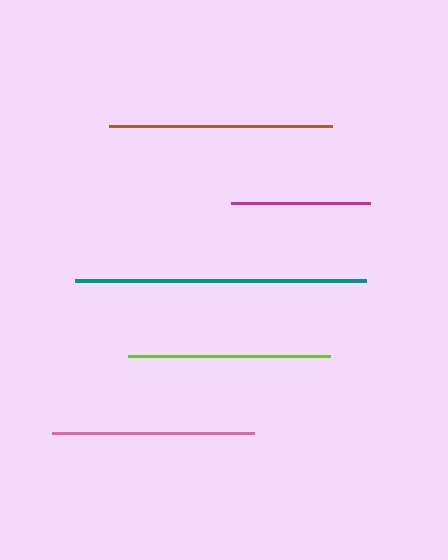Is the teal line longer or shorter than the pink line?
The teal line is longer than the pink line.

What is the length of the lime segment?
The lime segment is approximately 203 pixels long.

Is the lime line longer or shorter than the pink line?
The lime line is longer than the pink line.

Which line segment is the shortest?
The magenta line is the shortest at approximately 139 pixels.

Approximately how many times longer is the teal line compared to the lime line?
The teal line is approximately 1.4 times the length of the lime line.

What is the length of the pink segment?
The pink segment is approximately 202 pixels long.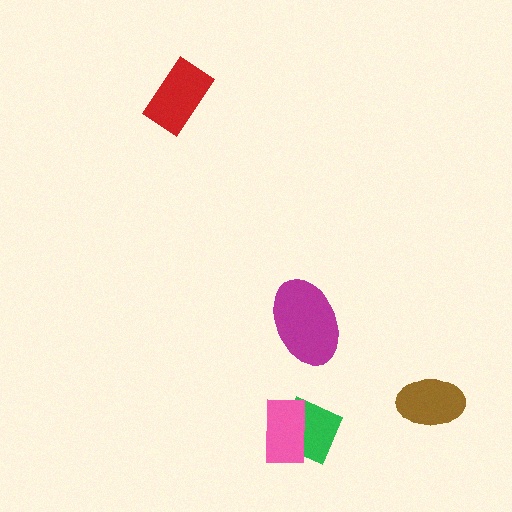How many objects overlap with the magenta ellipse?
0 objects overlap with the magenta ellipse.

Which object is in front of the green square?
The pink rectangle is in front of the green square.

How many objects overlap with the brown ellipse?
0 objects overlap with the brown ellipse.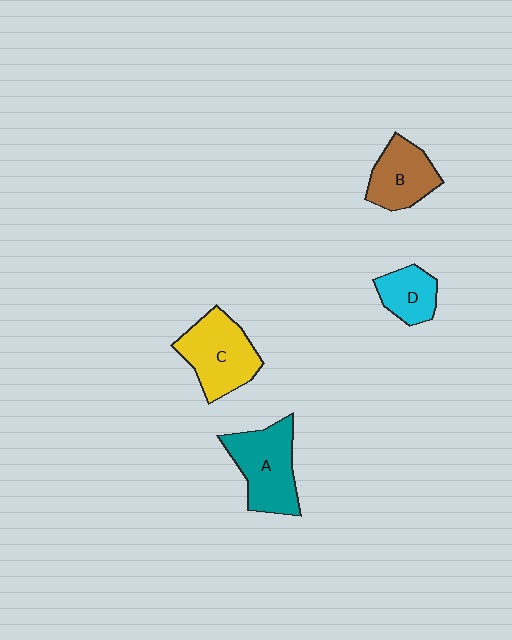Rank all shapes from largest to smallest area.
From largest to smallest: A (teal), C (yellow), B (brown), D (cyan).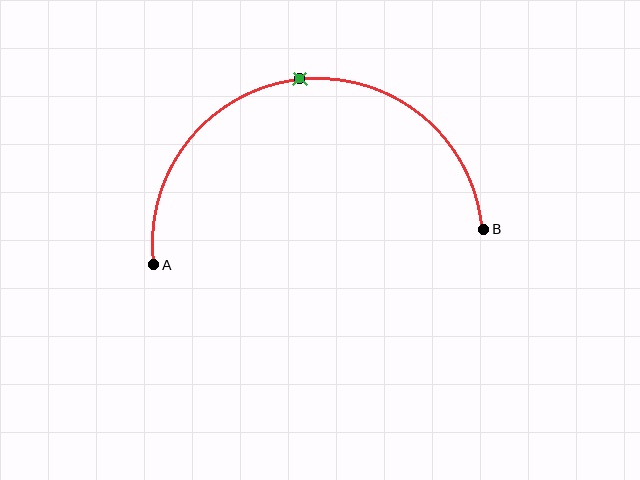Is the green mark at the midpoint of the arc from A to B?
Yes. The green mark lies on the arc at equal arc-length from both A and B — it is the arc midpoint.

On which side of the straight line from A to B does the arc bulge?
The arc bulges above the straight line connecting A and B.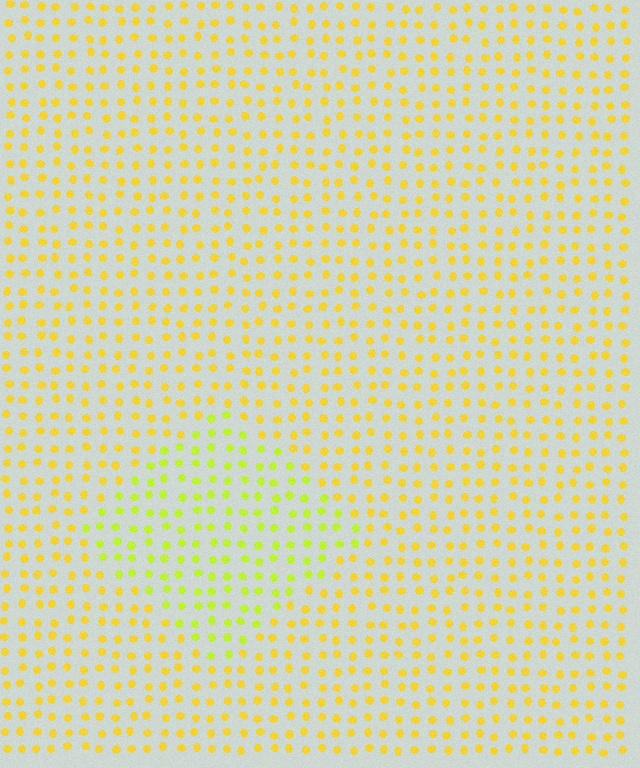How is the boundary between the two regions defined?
The boundary is defined purely by a slight shift in hue (about 27 degrees). Spacing, size, and orientation are identical on both sides.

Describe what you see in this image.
The image is filled with small yellow elements in a uniform arrangement. A diamond-shaped region is visible where the elements are tinted to a slightly different hue, forming a subtle color boundary.